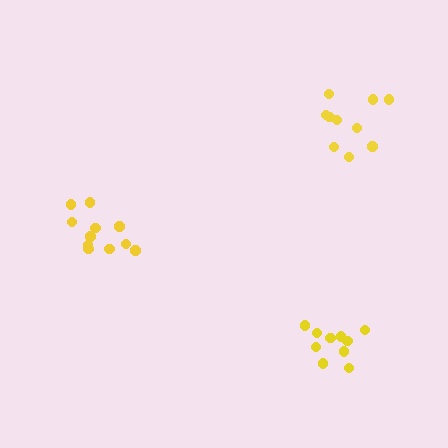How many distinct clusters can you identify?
There are 3 distinct clusters.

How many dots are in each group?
Group 1: 10 dots, Group 2: 11 dots, Group 3: 10 dots (31 total).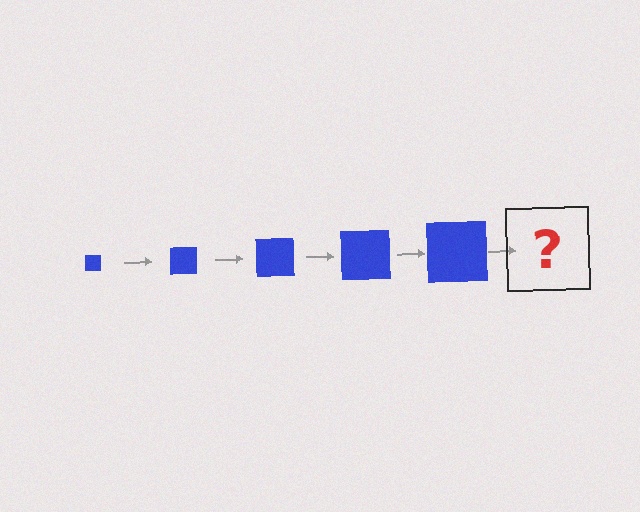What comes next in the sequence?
The next element should be a blue square, larger than the previous one.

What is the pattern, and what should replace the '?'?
The pattern is that the square gets progressively larger each step. The '?' should be a blue square, larger than the previous one.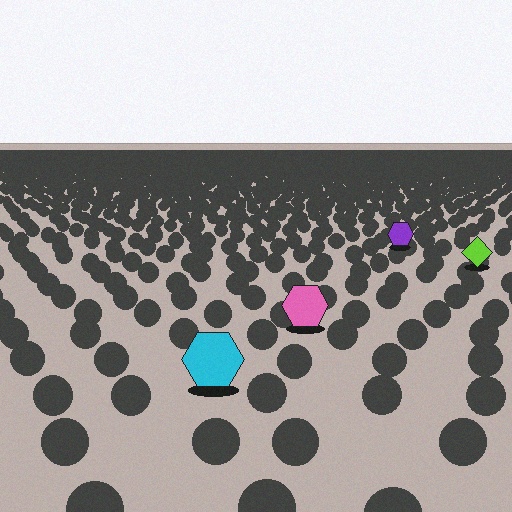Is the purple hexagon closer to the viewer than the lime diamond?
No. The lime diamond is closer — you can tell from the texture gradient: the ground texture is coarser near it.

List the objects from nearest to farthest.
From nearest to farthest: the cyan hexagon, the pink hexagon, the lime diamond, the purple hexagon.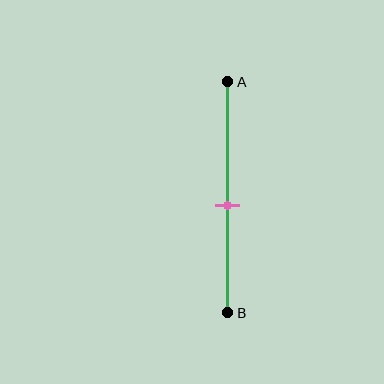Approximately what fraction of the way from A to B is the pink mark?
The pink mark is approximately 55% of the way from A to B.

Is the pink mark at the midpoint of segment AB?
No, the mark is at about 55% from A, not at the 50% midpoint.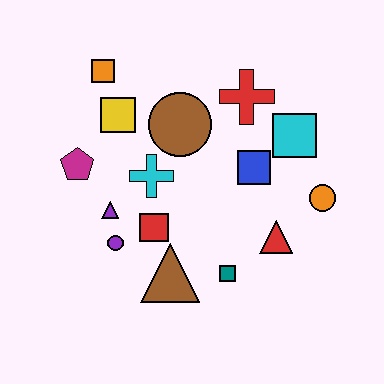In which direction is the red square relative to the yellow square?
The red square is below the yellow square.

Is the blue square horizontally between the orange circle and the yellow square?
Yes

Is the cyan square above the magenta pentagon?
Yes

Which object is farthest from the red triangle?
The orange square is farthest from the red triangle.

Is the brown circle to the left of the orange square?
No